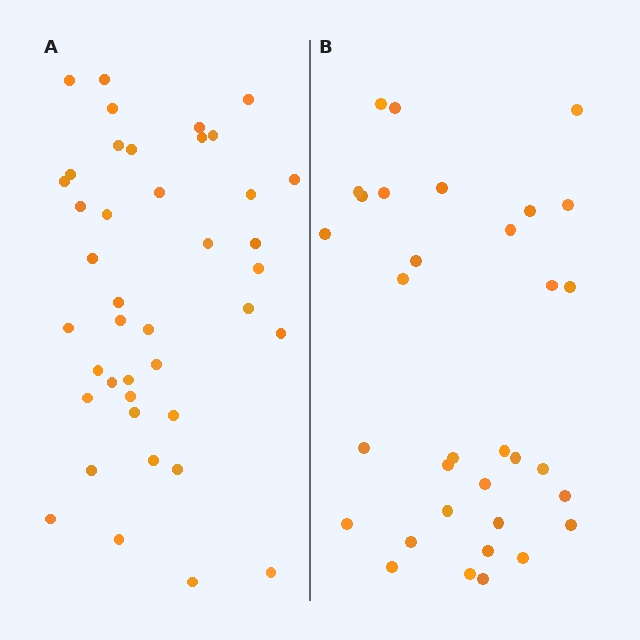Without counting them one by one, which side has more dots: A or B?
Region A (the left region) has more dots.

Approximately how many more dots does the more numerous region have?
Region A has roughly 8 or so more dots than region B.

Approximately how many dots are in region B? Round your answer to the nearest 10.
About 30 dots. (The exact count is 33, which rounds to 30.)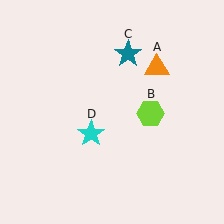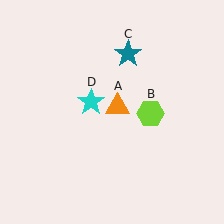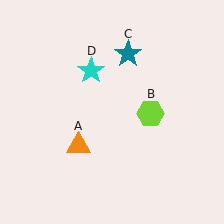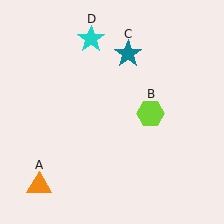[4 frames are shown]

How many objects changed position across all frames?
2 objects changed position: orange triangle (object A), cyan star (object D).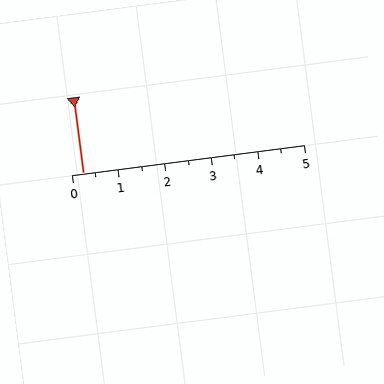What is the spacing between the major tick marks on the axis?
The major ticks are spaced 1 apart.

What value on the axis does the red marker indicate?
The marker indicates approximately 0.2.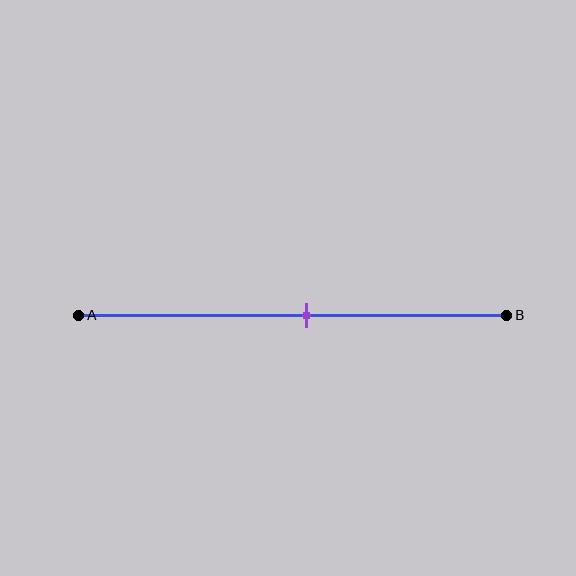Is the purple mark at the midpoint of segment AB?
No, the mark is at about 55% from A, not at the 50% midpoint.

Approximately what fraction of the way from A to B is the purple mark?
The purple mark is approximately 55% of the way from A to B.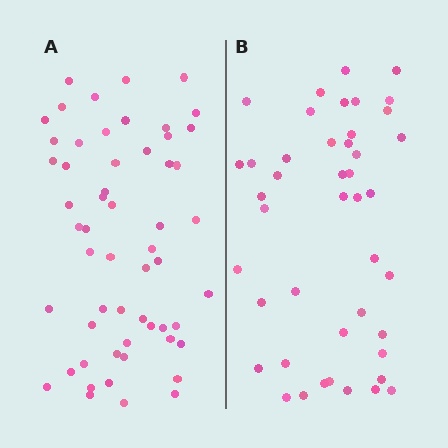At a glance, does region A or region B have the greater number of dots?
Region A (the left region) has more dots.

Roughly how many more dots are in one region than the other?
Region A has roughly 12 or so more dots than region B.